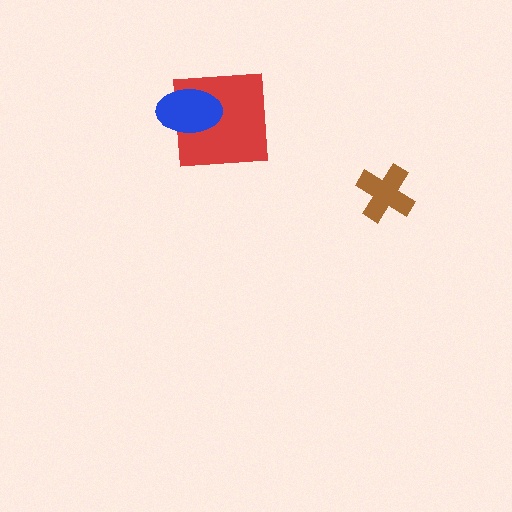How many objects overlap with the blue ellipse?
1 object overlaps with the blue ellipse.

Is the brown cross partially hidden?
No, no other shape covers it.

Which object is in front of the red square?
The blue ellipse is in front of the red square.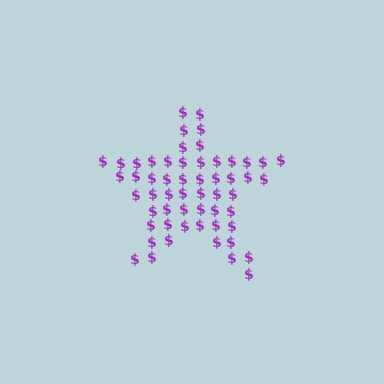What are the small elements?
The small elements are dollar signs.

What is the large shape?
The large shape is a star.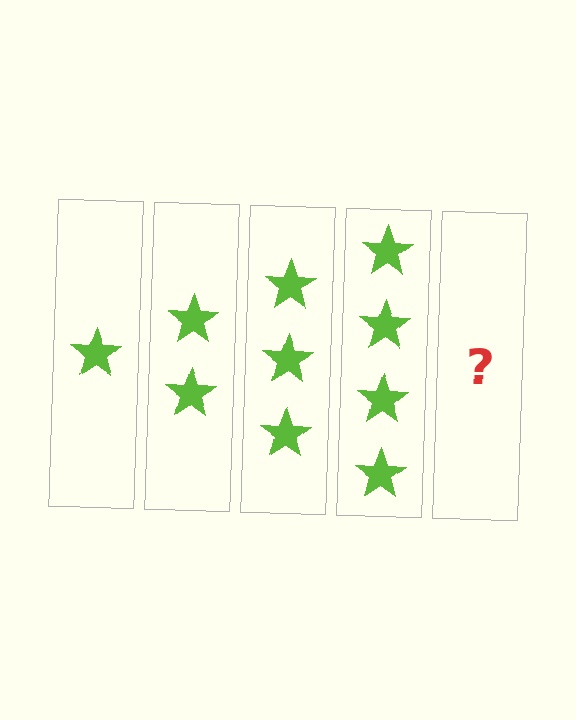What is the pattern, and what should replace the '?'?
The pattern is that each step adds one more star. The '?' should be 5 stars.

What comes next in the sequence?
The next element should be 5 stars.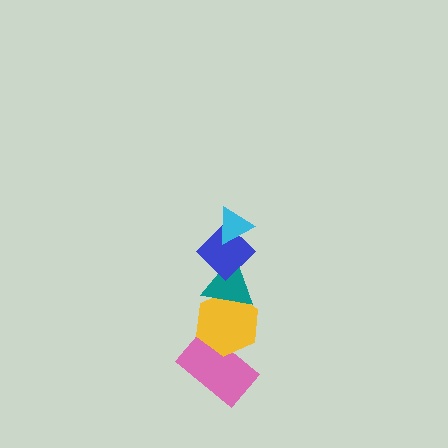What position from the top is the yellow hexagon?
The yellow hexagon is 4th from the top.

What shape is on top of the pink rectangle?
The yellow hexagon is on top of the pink rectangle.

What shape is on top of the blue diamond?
The cyan triangle is on top of the blue diamond.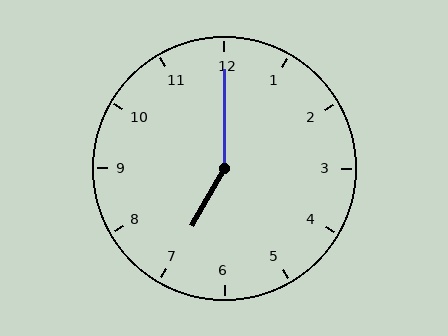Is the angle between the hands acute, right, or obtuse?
It is obtuse.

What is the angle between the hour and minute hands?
Approximately 150 degrees.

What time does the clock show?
7:00.